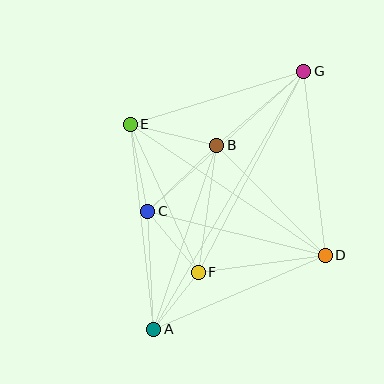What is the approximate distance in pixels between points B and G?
The distance between B and G is approximately 114 pixels.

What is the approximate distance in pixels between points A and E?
The distance between A and E is approximately 207 pixels.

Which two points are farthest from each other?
Points A and G are farthest from each other.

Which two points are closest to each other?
Points A and F are closest to each other.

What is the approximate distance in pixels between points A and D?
The distance between A and D is approximately 187 pixels.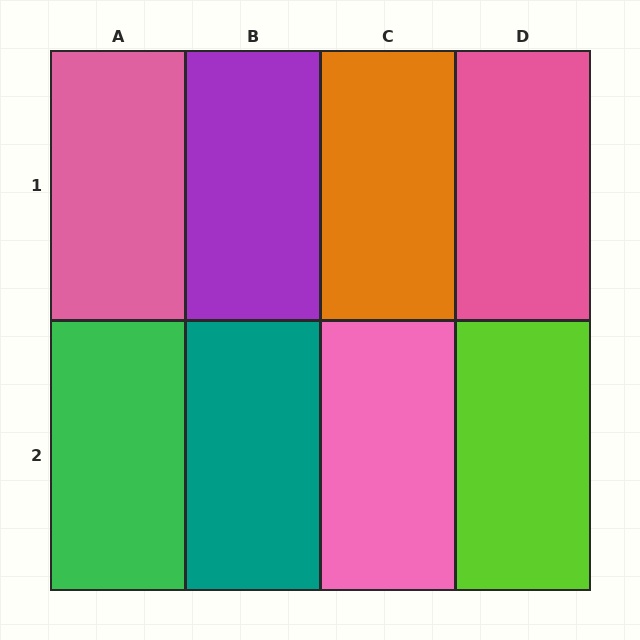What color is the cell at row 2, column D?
Lime.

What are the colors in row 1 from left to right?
Pink, purple, orange, pink.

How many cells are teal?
1 cell is teal.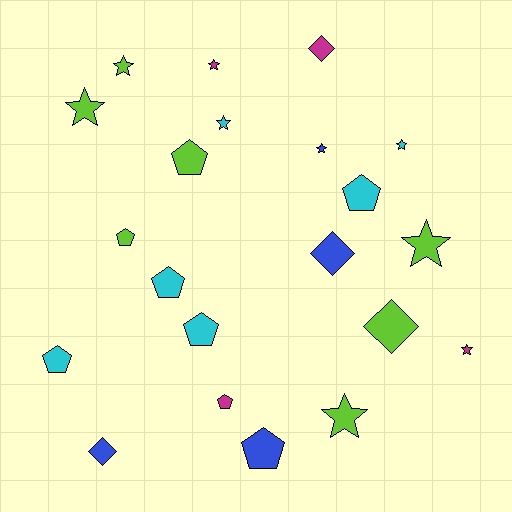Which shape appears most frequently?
Star, with 9 objects.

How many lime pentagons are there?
There are 2 lime pentagons.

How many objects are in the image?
There are 21 objects.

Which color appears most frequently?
Lime, with 7 objects.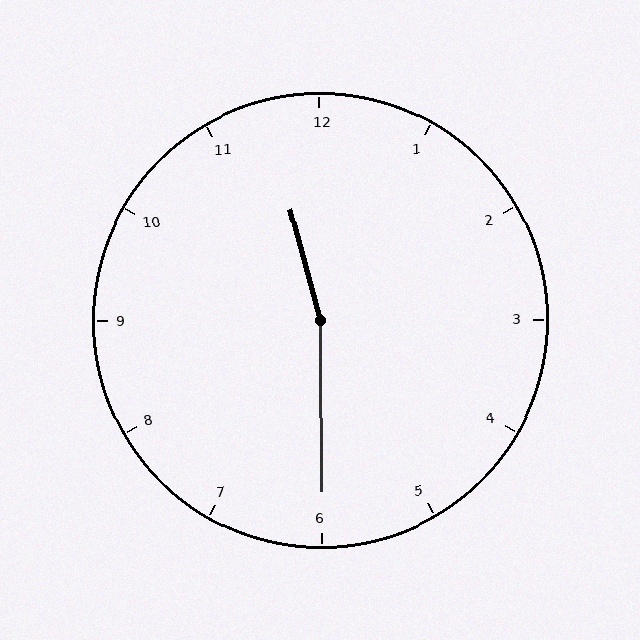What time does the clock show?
11:30.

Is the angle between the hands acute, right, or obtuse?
It is obtuse.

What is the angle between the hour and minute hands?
Approximately 165 degrees.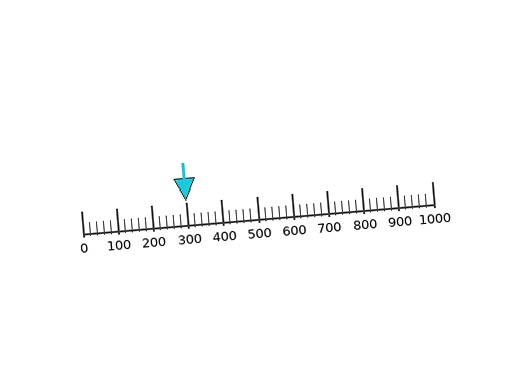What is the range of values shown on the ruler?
The ruler shows values from 0 to 1000.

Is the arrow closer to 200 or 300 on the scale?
The arrow is closer to 300.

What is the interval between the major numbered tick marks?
The major tick marks are spaced 100 units apart.